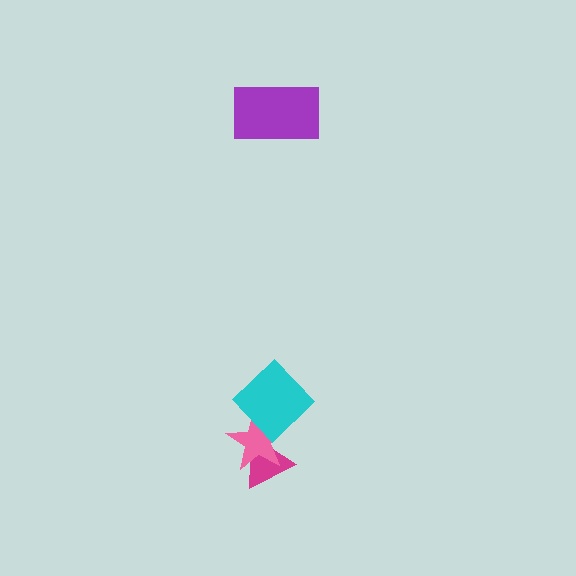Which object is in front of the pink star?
The cyan diamond is in front of the pink star.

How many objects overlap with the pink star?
2 objects overlap with the pink star.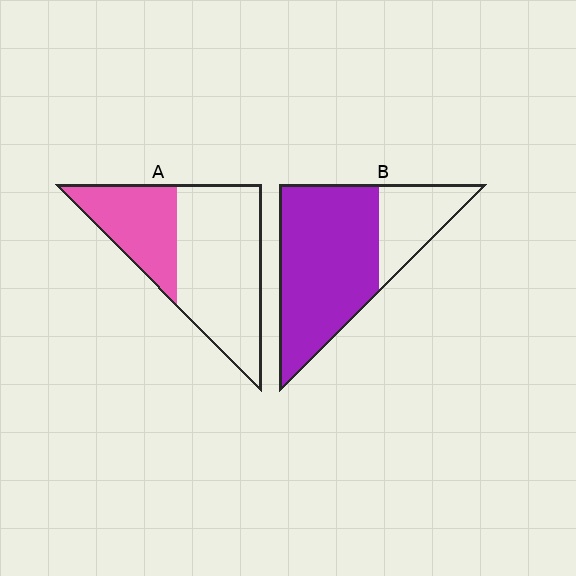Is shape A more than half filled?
No.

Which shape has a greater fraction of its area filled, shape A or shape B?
Shape B.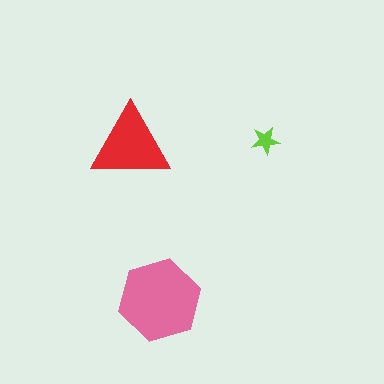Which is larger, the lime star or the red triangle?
The red triangle.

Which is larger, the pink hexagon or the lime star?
The pink hexagon.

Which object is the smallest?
The lime star.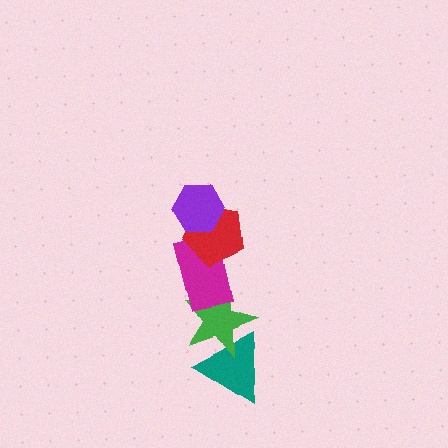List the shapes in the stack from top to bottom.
From top to bottom: the purple hexagon, the red pentagon, the magenta rectangle, the green star, the teal triangle.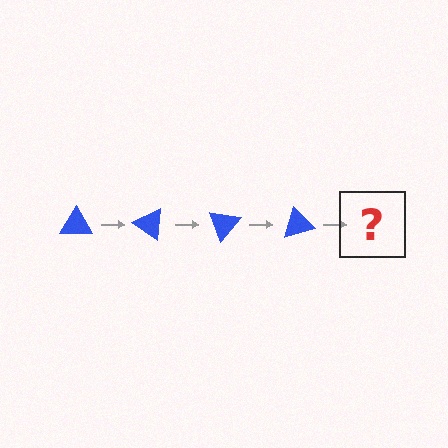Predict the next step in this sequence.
The next step is a blue triangle rotated 140 degrees.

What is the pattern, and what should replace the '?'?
The pattern is that the triangle rotates 35 degrees each step. The '?' should be a blue triangle rotated 140 degrees.